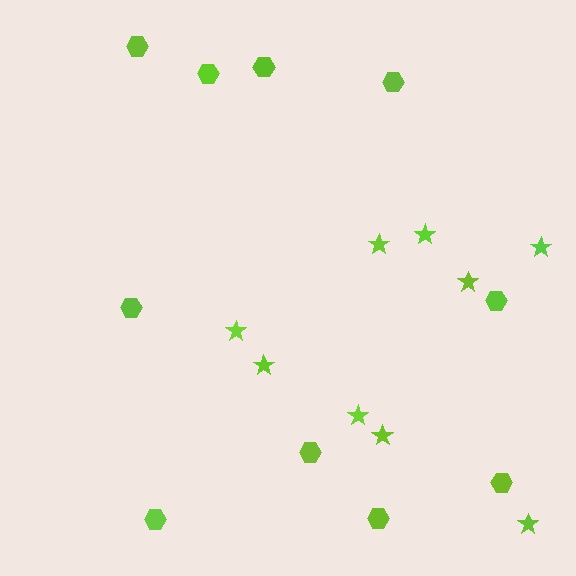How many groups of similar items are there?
There are 2 groups: one group of hexagons (10) and one group of stars (9).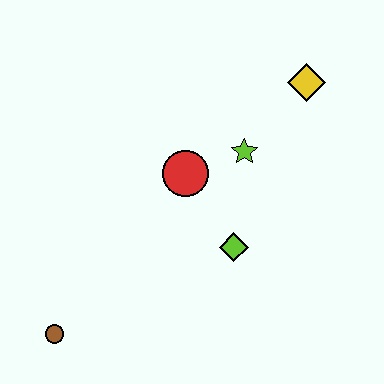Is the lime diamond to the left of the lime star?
Yes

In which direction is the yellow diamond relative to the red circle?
The yellow diamond is to the right of the red circle.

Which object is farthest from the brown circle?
The yellow diamond is farthest from the brown circle.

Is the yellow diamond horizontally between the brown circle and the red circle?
No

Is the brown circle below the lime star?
Yes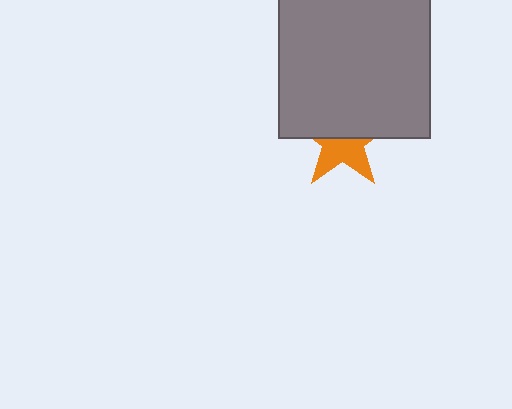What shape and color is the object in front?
The object in front is a gray square.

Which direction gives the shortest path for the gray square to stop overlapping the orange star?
Moving up gives the shortest separation.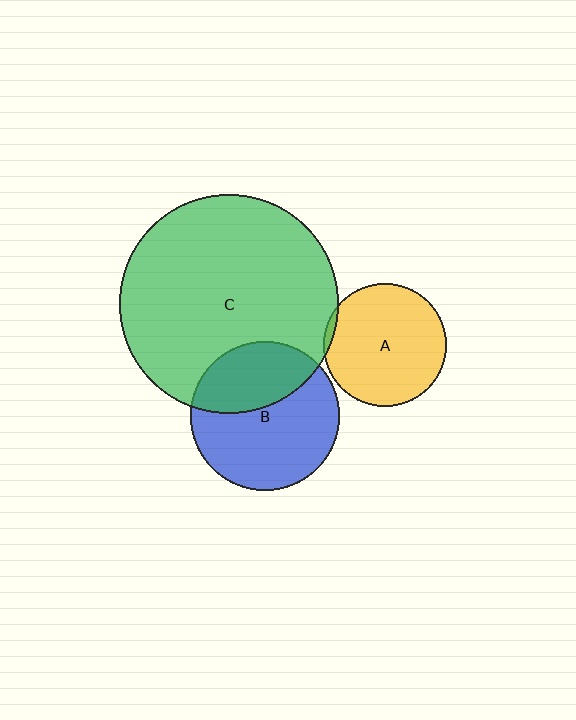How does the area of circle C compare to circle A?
Approximately 3.2 times.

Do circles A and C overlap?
Yes.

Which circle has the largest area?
Circle C (green).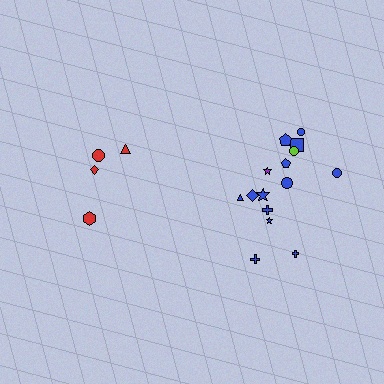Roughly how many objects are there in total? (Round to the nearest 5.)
Roughly 20 objects in total.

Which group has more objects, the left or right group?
The right group.